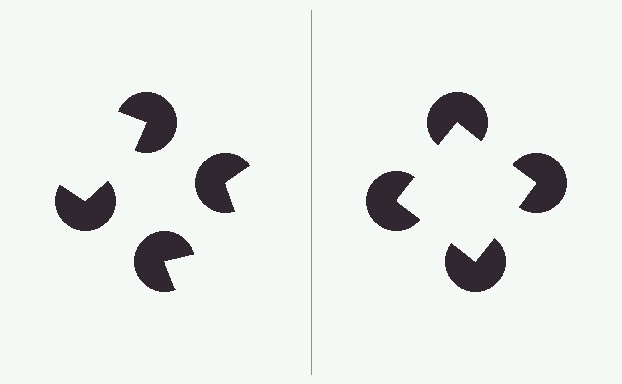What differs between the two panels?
The pac-man discs are positioned identically on both sides; only the wedge orientations differ. On the right they align to a square; on the left they are misaligned.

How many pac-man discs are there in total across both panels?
8 — 4 on each side.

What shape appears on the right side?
An illusory square.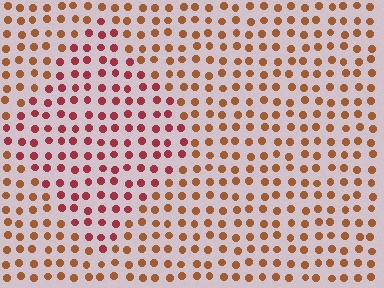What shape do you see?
I see a diamond.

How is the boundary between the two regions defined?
The boundary is defined purely by a slight shift in hue (about 34 degrees). Spacing, size, and orientation are identical on both sides.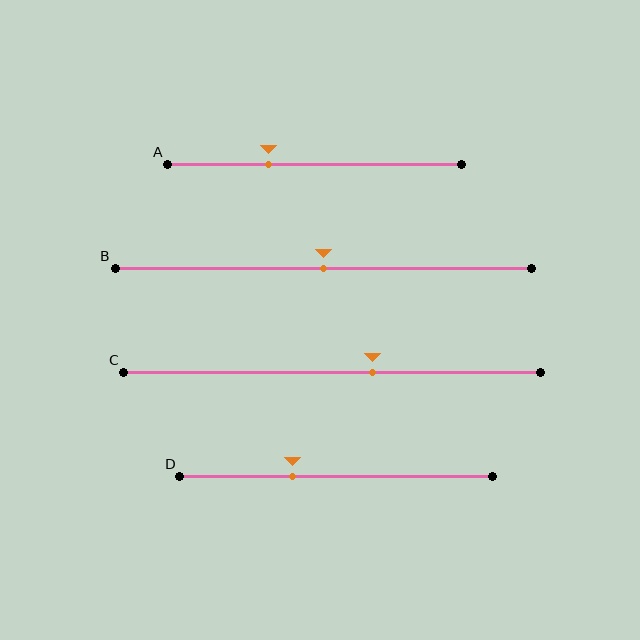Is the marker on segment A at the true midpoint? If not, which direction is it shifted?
No, the marker on segment A is shifted to the left by about 16% of the segment length.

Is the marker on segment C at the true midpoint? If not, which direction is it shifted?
No, the marker on segment C is shifted to the right by about 10% of the segment length.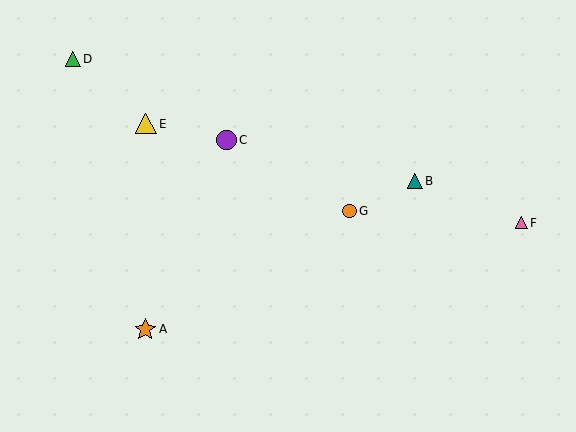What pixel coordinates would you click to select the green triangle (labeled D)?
Click at (73, 59) to select the green triangle D.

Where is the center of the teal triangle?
The center of the teal triangle is at (415, 181).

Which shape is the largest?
The orange star (labeled A) is the largest.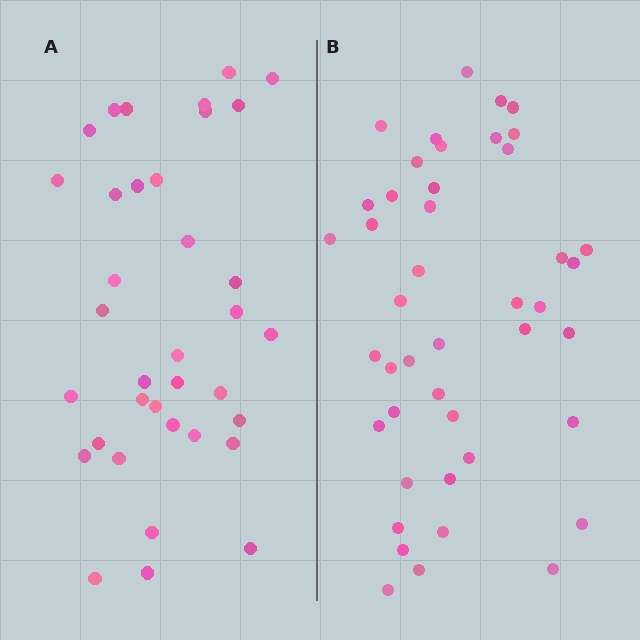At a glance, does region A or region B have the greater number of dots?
Region B (the right region) has more dots.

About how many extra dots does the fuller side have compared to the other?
Region B has roughly 8 or so more dots than region A.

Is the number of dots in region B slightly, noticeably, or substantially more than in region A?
Region B has only slightly more — the two regions are fairly close. The ratio is roughly 1.2 to 1.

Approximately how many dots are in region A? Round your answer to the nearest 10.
About 40 dots. (The exact count is 36, which rounds to 40.)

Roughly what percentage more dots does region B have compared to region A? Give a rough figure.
About 20% more.